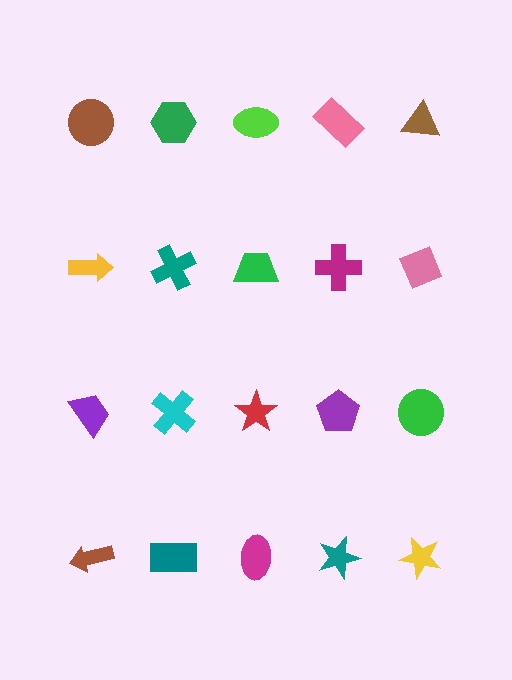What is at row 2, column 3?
A green trapezoid.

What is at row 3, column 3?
A red star.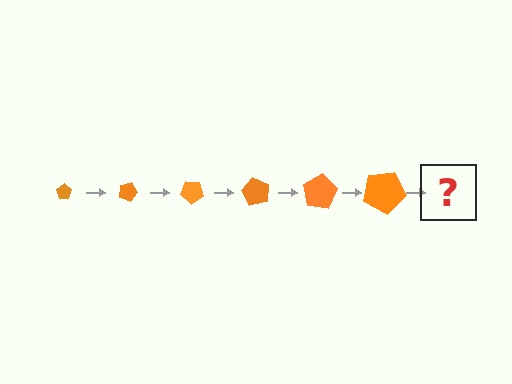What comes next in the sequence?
The next element should be a pentagon, larger than the previous one and rotated 120 degrees from the start.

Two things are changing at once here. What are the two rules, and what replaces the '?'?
The two rules are that the pentagon grows larger each step and it rotates 20 degrees each step. The '?' should be a pentagon, larger than the previous one and rotated 120 degrees from the start.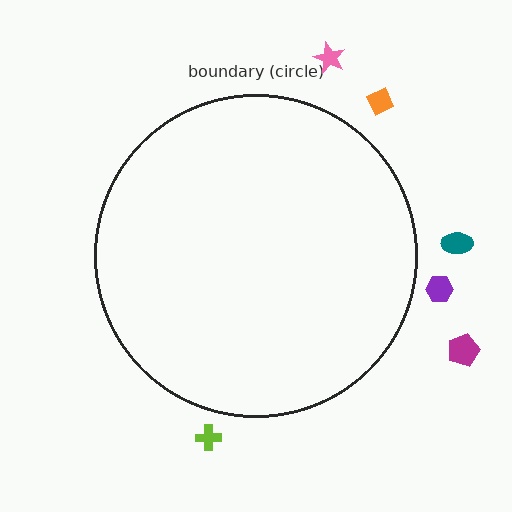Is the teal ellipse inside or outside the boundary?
Outside.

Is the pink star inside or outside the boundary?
Outside.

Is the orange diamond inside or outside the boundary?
Outside.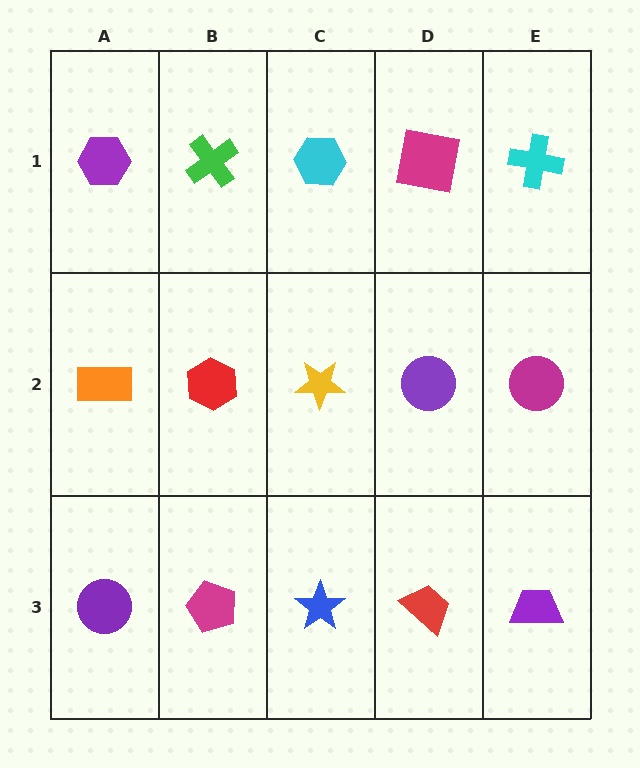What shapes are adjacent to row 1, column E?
A magenta circle (row 2, column E), a magenta square (row 1, column D).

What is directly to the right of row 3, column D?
A purple trapezoid.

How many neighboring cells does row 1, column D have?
3.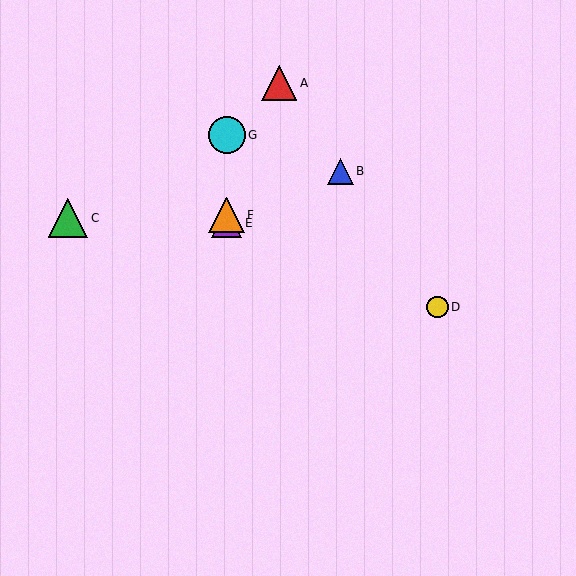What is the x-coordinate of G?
Object G is at x≈227.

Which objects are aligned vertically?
Objects E, F, G are aligned vertically.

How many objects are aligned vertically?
3 objects (E, F, G) are aligned vertically.